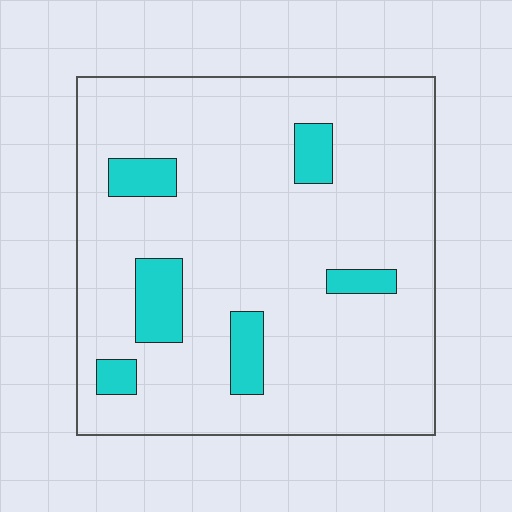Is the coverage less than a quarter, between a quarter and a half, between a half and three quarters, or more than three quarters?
Less than a quarter.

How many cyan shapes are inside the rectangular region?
6.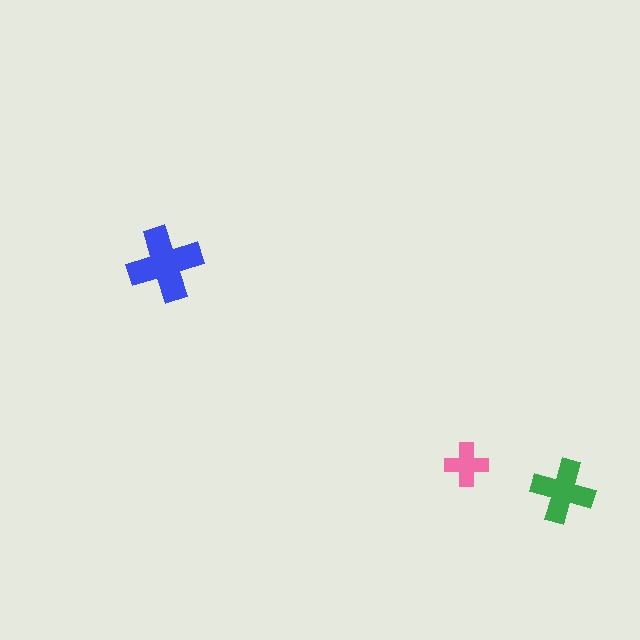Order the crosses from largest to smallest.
the blue one, the green one, the pink one.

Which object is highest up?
The blue cross is topmost.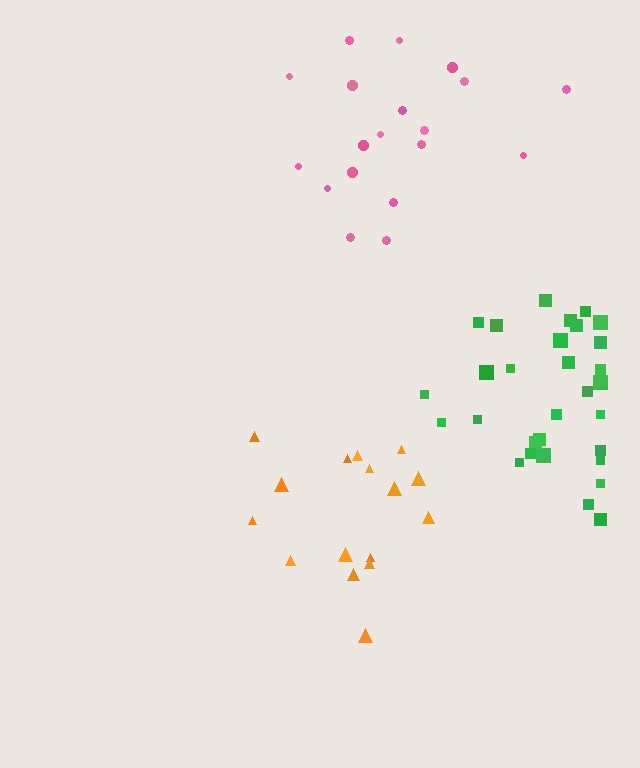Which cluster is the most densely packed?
Green.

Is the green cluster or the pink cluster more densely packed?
Green.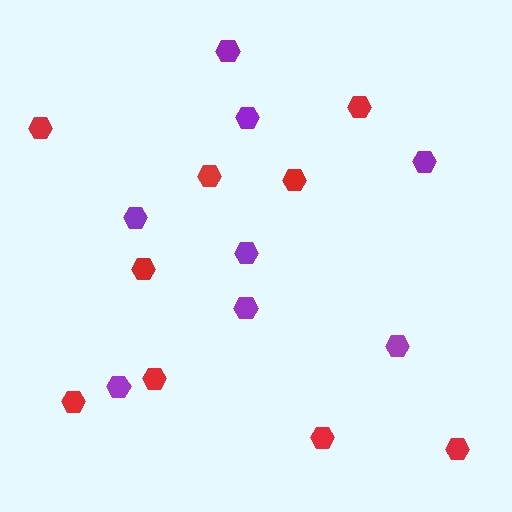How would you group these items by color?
There are 2 groups: one group of purple hexagons (8) and one group of red hexagons (9).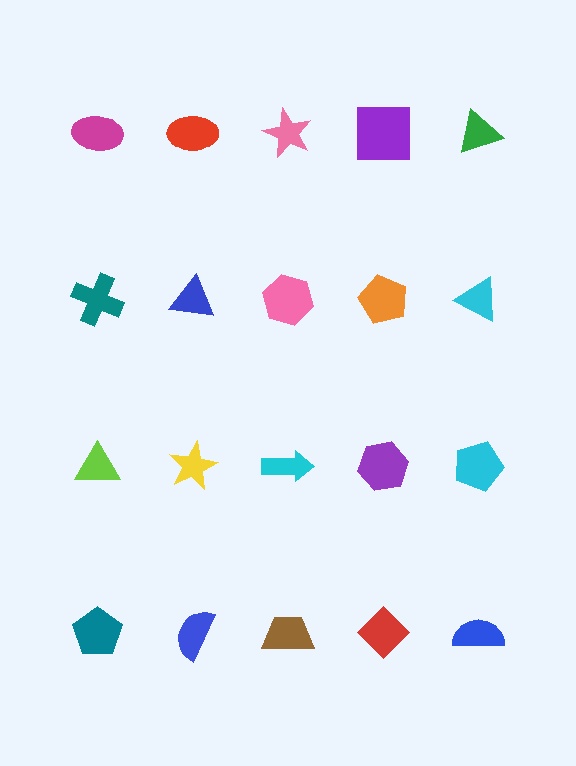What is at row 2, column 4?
An orange pentagon.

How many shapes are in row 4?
5 shapes.